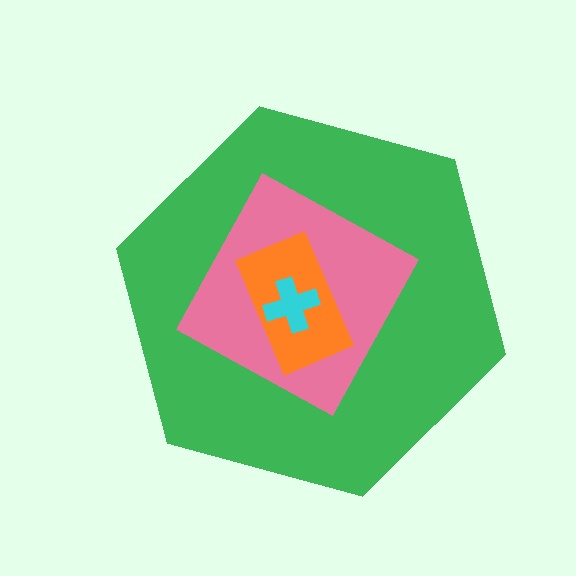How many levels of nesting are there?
4.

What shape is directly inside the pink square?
The orange rectangle.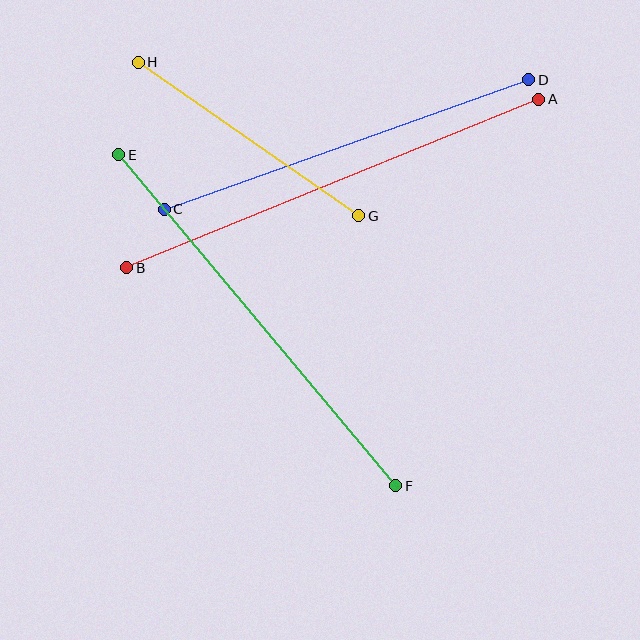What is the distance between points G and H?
The distance is approximately 269 pixels.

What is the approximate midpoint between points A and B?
The midpoint is at approximately (333, 184) pixels.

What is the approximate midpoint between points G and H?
The midpoint is at approximately (248, 139) pixels.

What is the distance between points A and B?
The distance is approximately 445 pixels.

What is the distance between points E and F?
The distance is approximately 431 pixels.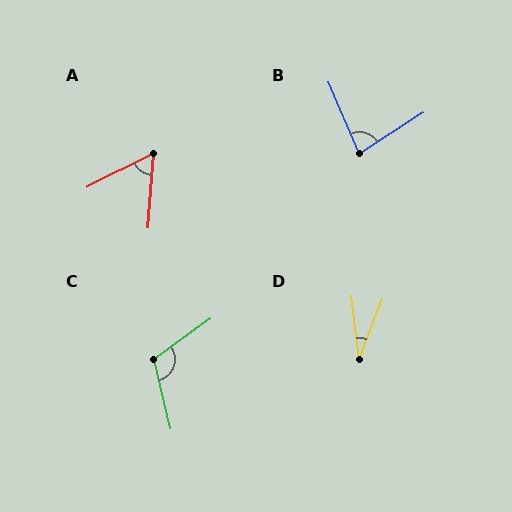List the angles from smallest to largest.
D (28°), A (59°), B (80°), C (113°).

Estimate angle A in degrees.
Approximately 59 degrees.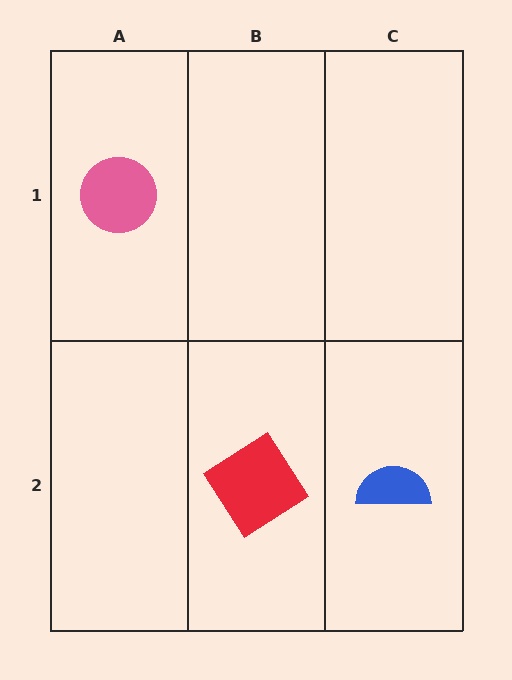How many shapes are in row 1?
1 shape.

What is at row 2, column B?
A red diamond.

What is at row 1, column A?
A pink circle.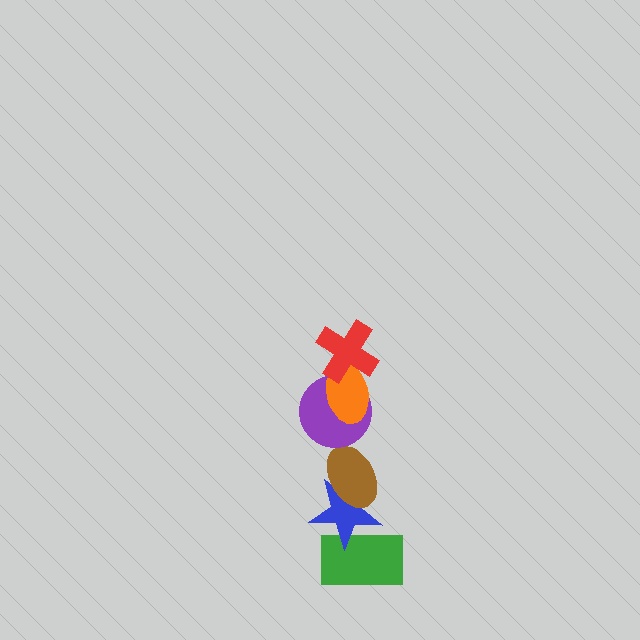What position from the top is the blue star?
The blue star is 5th from the top.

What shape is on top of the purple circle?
The orange ellipse is on top of the purple circle.